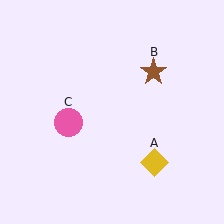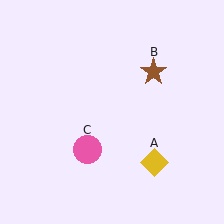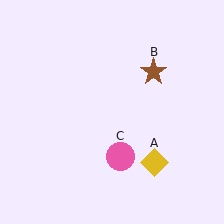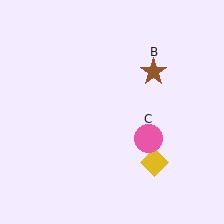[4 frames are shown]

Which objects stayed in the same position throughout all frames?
Yellow diamond (object A) and brown star (object B) remained stationary.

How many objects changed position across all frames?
1 object changed position: pink circle (object C).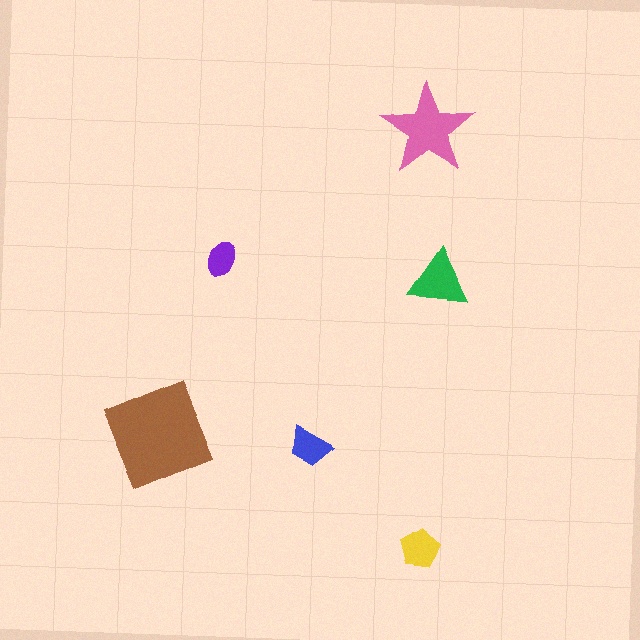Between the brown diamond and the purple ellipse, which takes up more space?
The brown diamond.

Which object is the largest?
The brown diamond.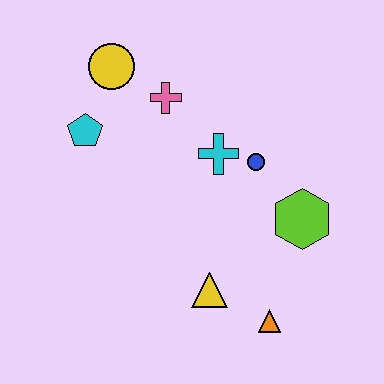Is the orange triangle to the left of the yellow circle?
No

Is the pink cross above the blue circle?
Yes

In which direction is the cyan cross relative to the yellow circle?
The cyan cross is to the right of the yellow circle.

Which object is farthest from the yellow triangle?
The yellow circle is farthest from the yellow triangle.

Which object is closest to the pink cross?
The yellow circle is closest to the pink cross.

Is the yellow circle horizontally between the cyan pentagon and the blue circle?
Yes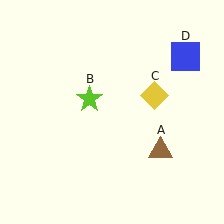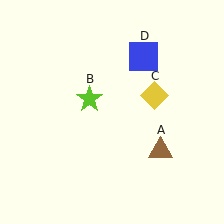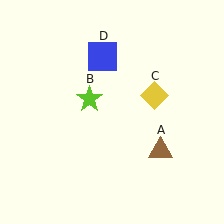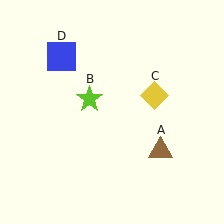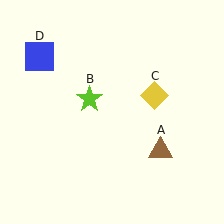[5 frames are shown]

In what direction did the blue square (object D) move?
The blue square (object D) moved left.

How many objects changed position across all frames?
1 object changed position: blue square (object D).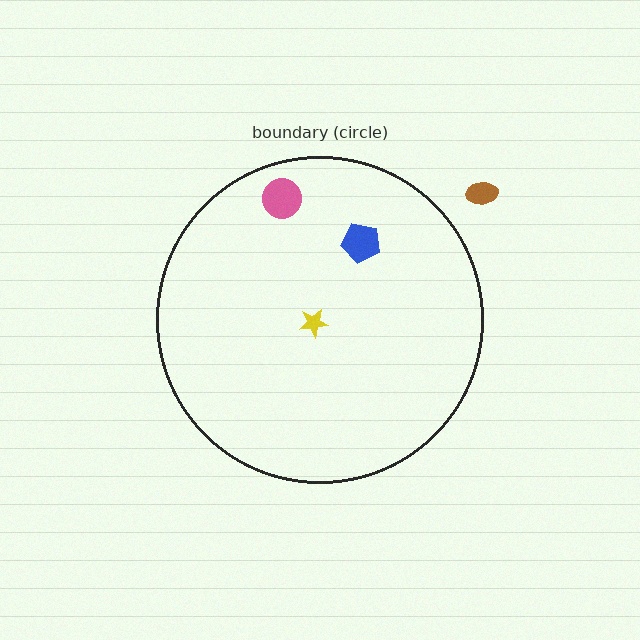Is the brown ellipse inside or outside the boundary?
Outside.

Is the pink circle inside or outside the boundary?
Inside.